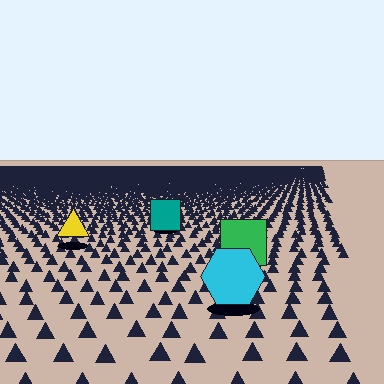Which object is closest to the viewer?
The cyan hexagon is closest. The texture marks near it are larger and more spread out.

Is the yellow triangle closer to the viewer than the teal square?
Yes. The yellow triangle is closer — you can tell from the texture gradient: the ground texture is coarser near it.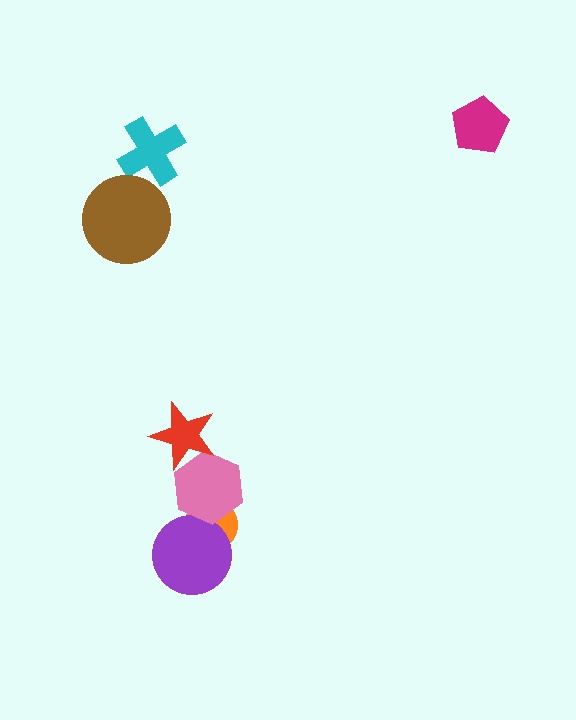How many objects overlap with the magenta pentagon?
0 objects overlap with the magenta pentagon.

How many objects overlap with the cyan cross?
0 objects overlap with the cyan cross.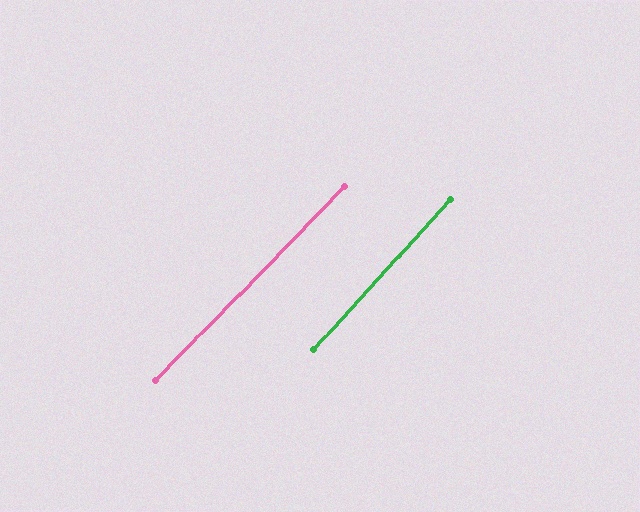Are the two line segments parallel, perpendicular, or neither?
Parallel — their directions differ by only 1.9°.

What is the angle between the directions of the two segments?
Approximately 2 degrees.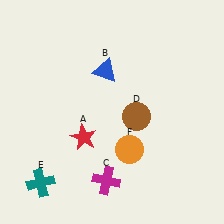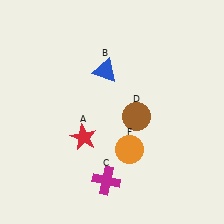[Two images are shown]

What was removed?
The teal cross (E) was removed in Image 2.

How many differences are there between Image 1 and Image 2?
There is 1 difference between the two images.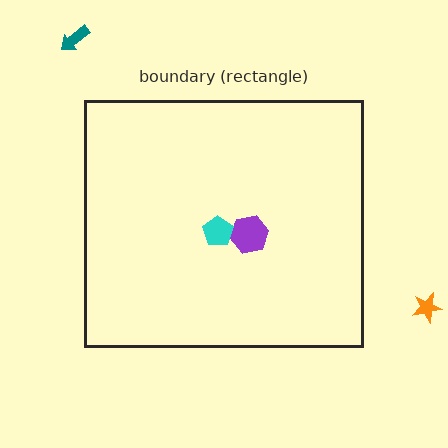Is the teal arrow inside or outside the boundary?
Outside.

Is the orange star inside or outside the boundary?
Outside.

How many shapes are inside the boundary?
2 inside, 2 outside.